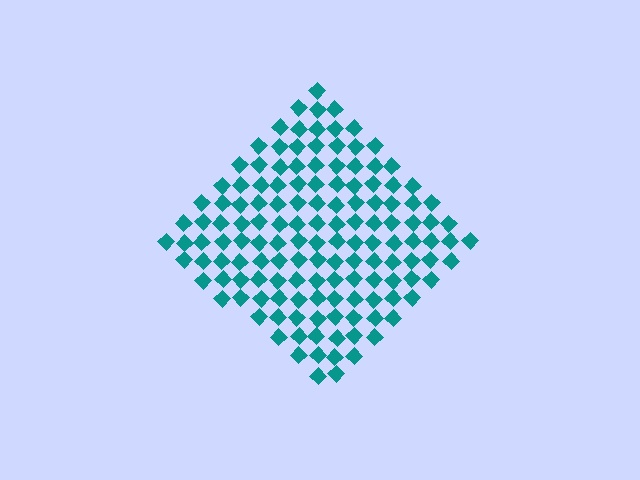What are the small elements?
The small elements are diamonds.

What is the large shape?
The large shape is a diamond.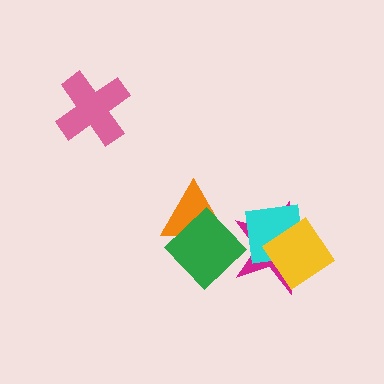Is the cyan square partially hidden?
Yes, it is partially covered by another shape.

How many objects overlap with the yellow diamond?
2 objects overlap with the yellow diamond.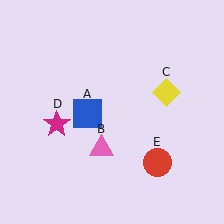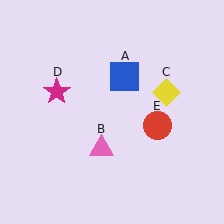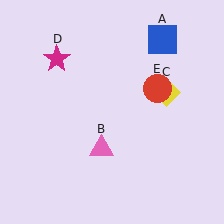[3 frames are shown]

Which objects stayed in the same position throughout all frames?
Pink triangle (object B) and yellow diamond (object C) remained stationary.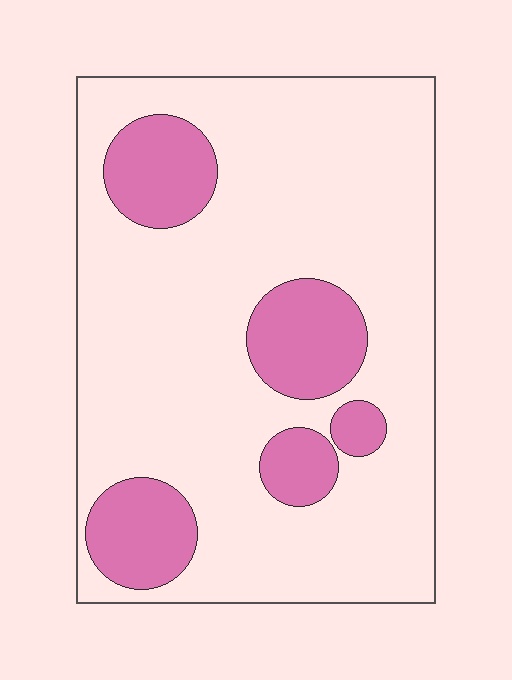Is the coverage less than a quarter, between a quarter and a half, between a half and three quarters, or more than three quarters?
Less than a quarter.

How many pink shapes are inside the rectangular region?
5.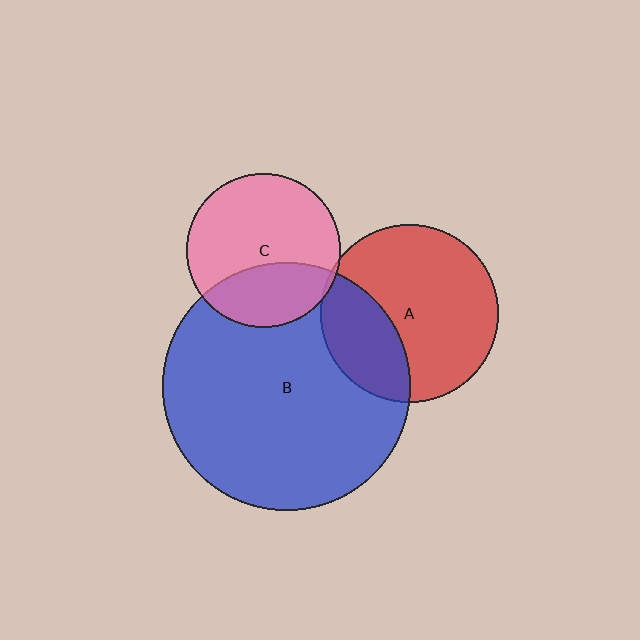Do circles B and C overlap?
Yes.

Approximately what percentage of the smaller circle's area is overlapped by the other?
Approximately 30%.